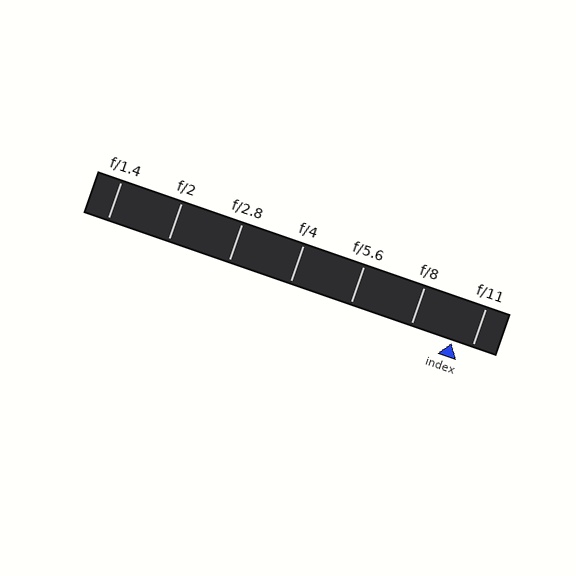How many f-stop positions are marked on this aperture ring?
There are 7 f-stop positions marked.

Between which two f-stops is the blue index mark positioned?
The index mark is between f/8 and f/11.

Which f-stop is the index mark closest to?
The index mark is closest to f/11.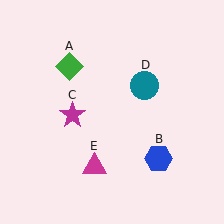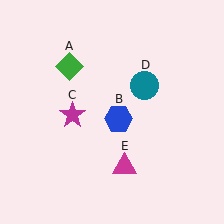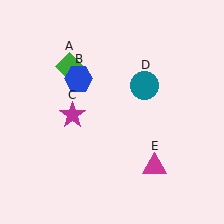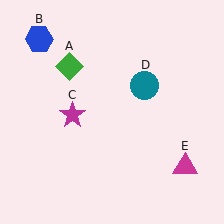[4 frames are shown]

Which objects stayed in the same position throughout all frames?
Green diamond (object A) and magenta star (object C) and teal circle (object D) remained stationary.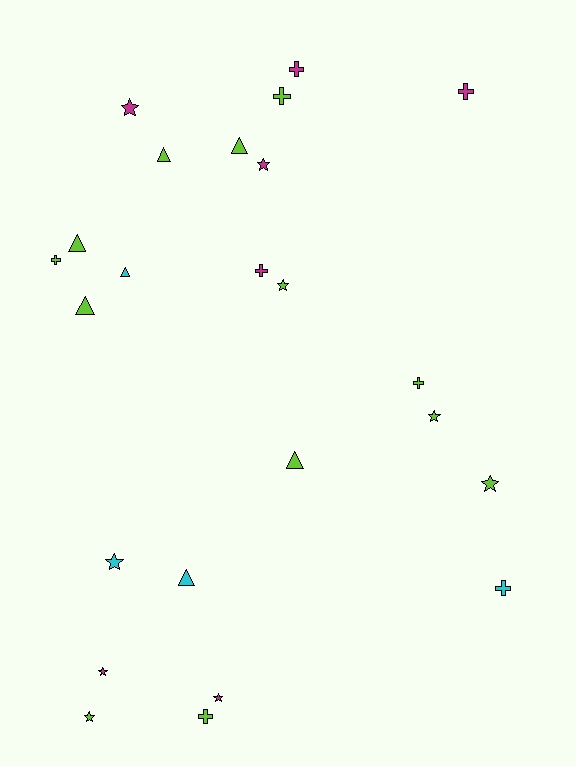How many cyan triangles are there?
There are 2 cyan triangles.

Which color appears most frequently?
Lime, with 13 objects.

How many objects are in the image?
There are 24 objects.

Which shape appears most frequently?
Star, with 9 objects.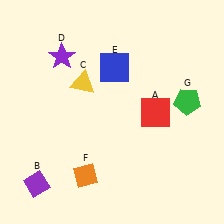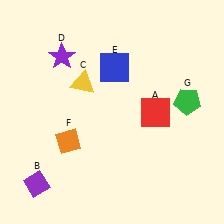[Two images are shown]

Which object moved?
The orange diamond (F) moved up.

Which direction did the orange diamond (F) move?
The orange diamond (F) moved up.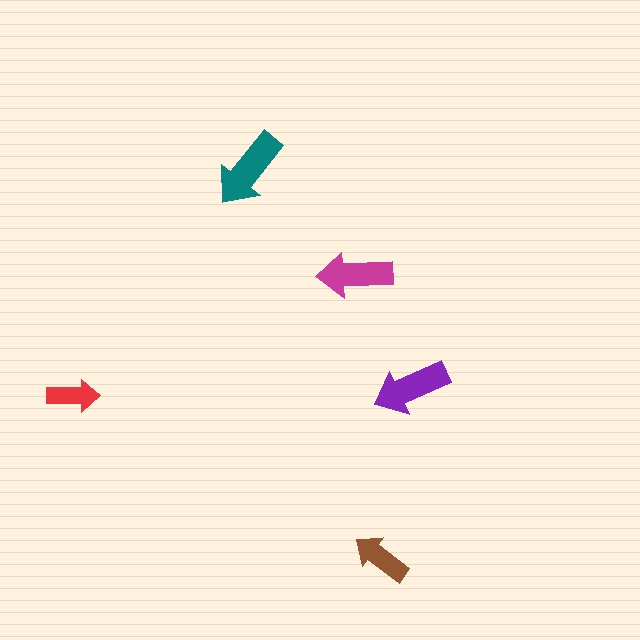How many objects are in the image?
There are 5 objects in the image.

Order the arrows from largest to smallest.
the teal one, the purple one, the magenta one, the brown one, the red one.